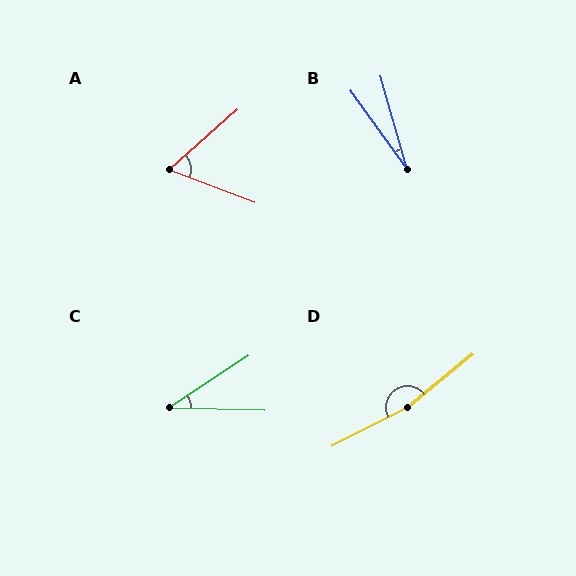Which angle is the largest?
D, at approximately 168 degrees.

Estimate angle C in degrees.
Approximately 35 degrees.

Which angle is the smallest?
B, at approximately 20 degrees.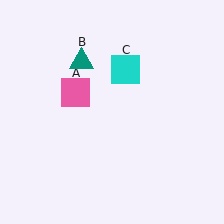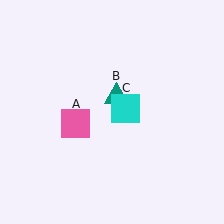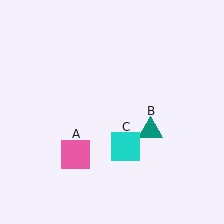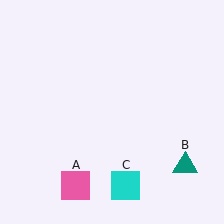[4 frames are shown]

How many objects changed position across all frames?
3 objects changed position: pink square (object A), teal triangle (object B), cyan square (object C).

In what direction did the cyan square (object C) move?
The cyan square (object C) moved down.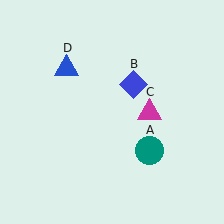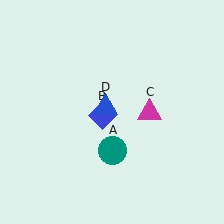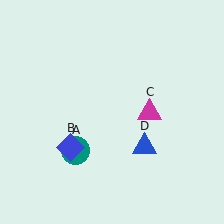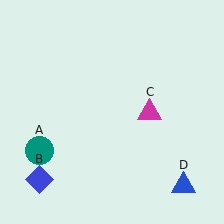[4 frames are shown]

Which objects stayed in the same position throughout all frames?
Magenta triangle (object C) remained stationary.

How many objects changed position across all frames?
3 objects changed position: teal circle (object A), blue diamond (object B), blue triangle (object D).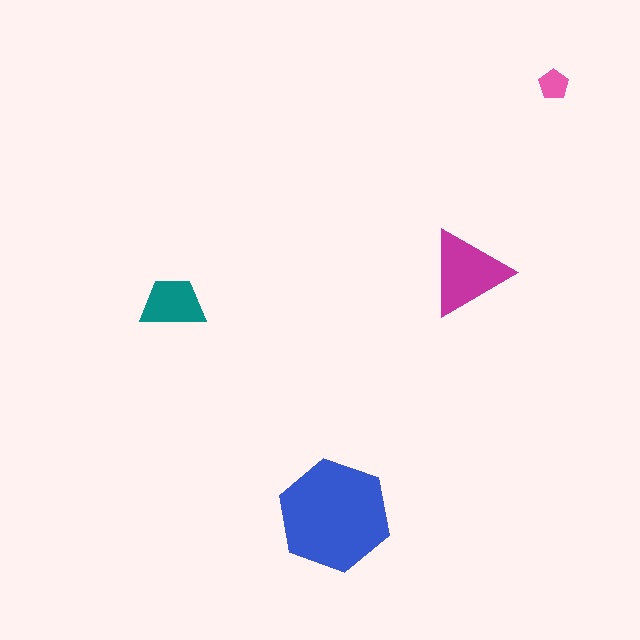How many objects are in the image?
There are 4 objects in the image.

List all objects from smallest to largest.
The pink pentagon, the teal trapezoid, the magenta triangle, the blue hexagon.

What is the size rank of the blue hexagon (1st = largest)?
1st.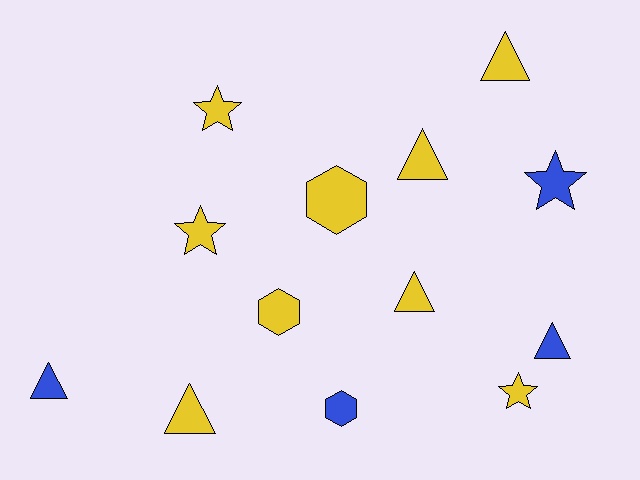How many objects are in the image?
There are 13 objects.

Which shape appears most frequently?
Triangle, with 6 objects.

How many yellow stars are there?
There are 3 yellow stars.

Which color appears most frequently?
Yellow, with 9 objects.